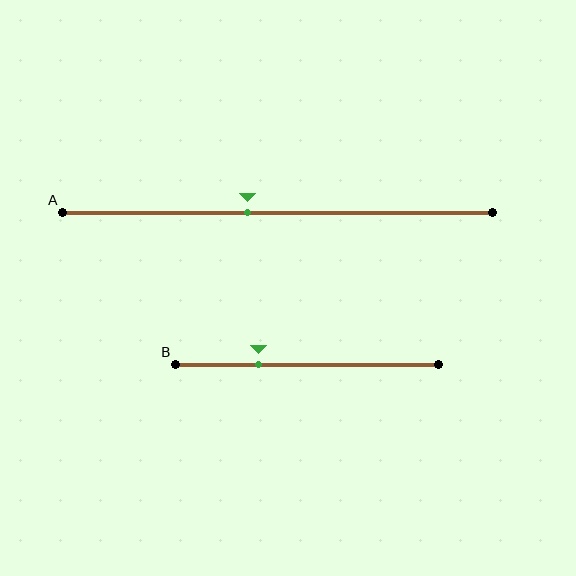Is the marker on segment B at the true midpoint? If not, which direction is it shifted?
No, the marker on segment B is shifted to the left by about 18% of the segment length.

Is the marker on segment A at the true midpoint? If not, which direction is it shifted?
No, the marker on segment A is shifted to the left by about 7% of the segment length.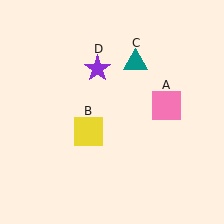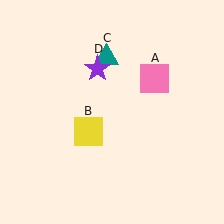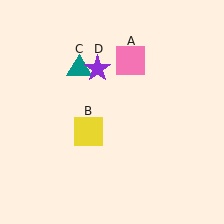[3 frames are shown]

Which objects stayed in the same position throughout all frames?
Yellow square (object B) and purple star (object D) remained stationary.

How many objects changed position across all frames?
2 objects changed position: pink square (object A), teal triangle (object C).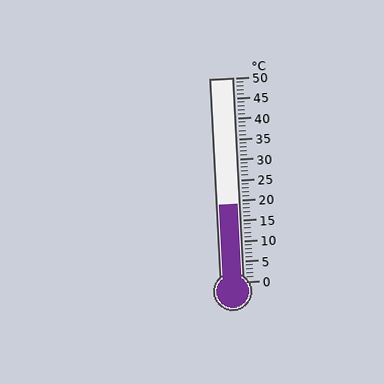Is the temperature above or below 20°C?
The temperature is below 20°C.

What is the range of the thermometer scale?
The thermometer scale ranges from 0°C to 50°C.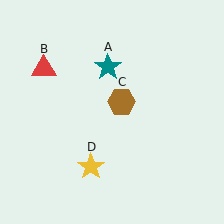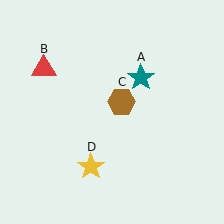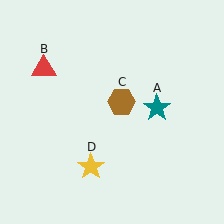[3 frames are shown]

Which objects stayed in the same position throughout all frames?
Red triangle (object B) and brown hexagon (object C) and yellow star (object D) remained stationary.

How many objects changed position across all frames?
1 object changed position: teal star (object A).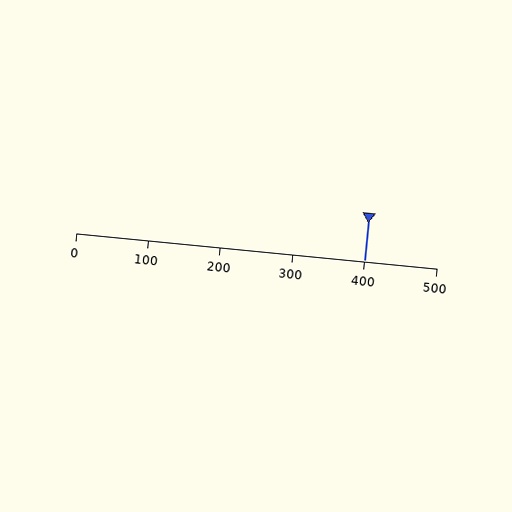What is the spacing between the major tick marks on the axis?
The major ticks are spaced 100 apart.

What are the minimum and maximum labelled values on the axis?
The axis runs from 0 to 500.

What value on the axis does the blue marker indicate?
The marker indicates approximately 400.